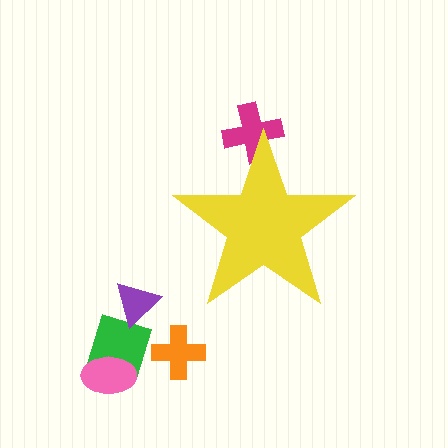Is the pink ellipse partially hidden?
No, the pink ellipse is fully visible.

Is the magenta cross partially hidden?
Yes, the magenta cross is partially hidden behind the yellow star.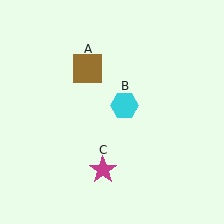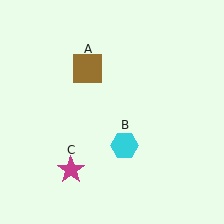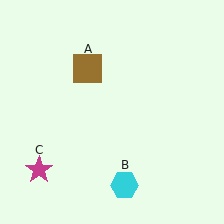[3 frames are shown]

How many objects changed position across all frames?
2 objects changed position: cyan hexagon (object B), magenta star (object C).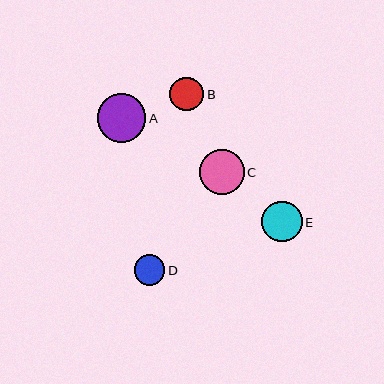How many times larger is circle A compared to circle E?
Circle A is approximately 1.2 times the size of circle E.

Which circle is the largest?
Circle A is the largest with a size of approximately 48 pixels.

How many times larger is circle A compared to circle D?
Circle A is approximately 1.6 times the size of circle D.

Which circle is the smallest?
Circle D is the smallest with a size of approximately 30 pixels.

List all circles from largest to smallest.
From largest to smallest: A, C, E, B, D.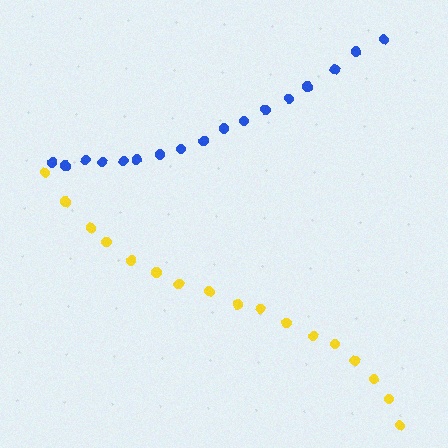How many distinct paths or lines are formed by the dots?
There are 2 distinct paths.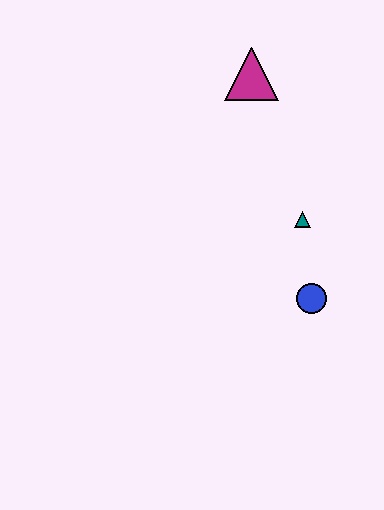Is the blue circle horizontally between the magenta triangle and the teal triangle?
No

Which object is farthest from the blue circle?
The magenta triangle is farthest from the blue circle.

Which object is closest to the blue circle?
The teal triangle is closest to the blue circle.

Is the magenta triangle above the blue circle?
Yes